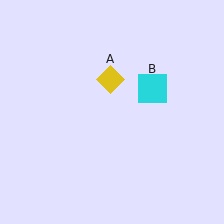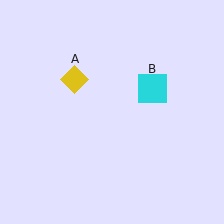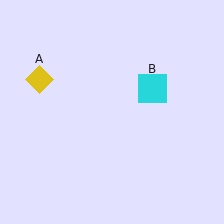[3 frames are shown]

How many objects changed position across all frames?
1 object changed position: yellow diamond (object A).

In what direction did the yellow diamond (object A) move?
The yellow diamond (object A) moved left.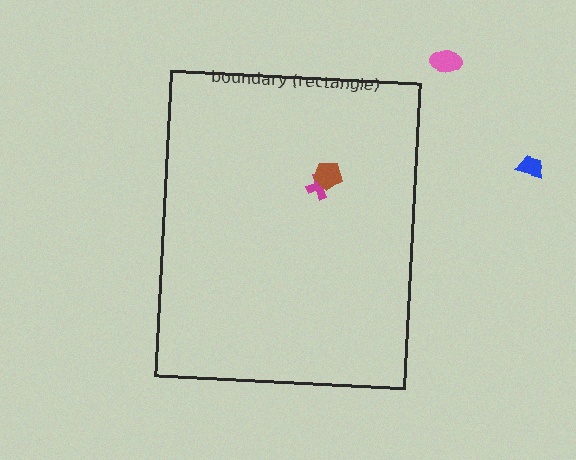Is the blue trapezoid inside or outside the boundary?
Outside.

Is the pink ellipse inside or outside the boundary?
Outside.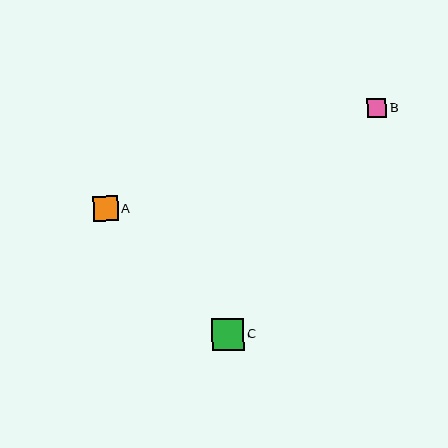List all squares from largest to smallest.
From largest to smallest: C, A, B.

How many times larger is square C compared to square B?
Square C is approximately 1.7 times the size of square B.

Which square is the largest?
Square C is the largest with a size of approximately 32 pixels.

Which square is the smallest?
Square B is the smallest with a size of approximately 19 pixels.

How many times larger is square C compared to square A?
Square C is approximately 1.3 times the size of square A.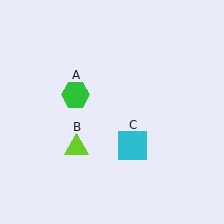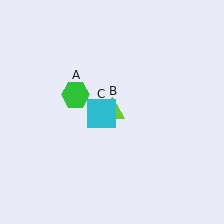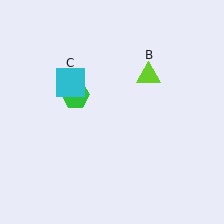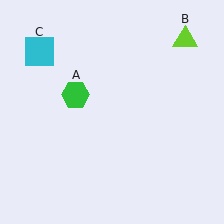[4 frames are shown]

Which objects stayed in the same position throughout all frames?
Green hexagon (object A) remained stationary.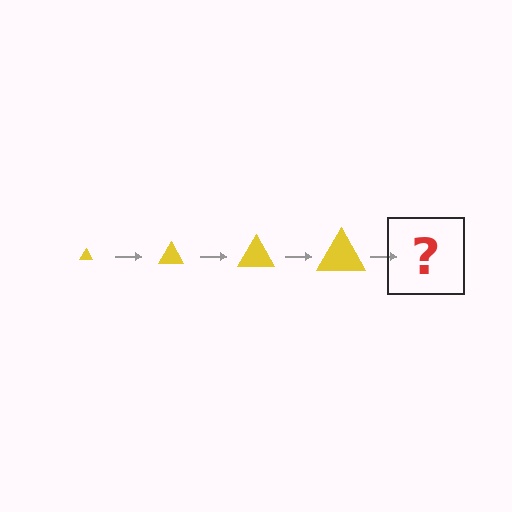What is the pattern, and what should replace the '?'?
The pattern is that the triangle gets progressively larger each step. The '?' should be a yellow triangle, larger than the previous one.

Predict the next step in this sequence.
The next step is a yellow triangle, larger than the previous one.